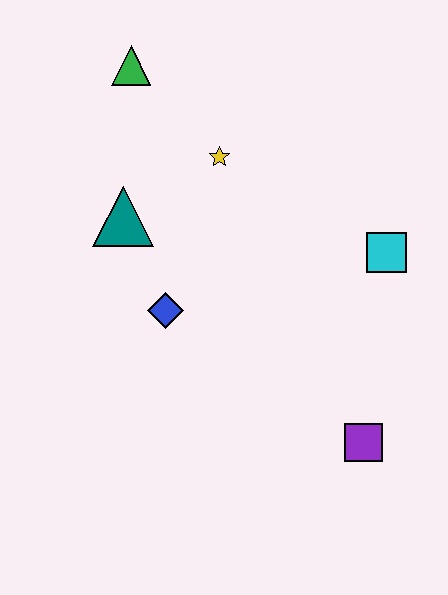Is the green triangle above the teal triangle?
Yes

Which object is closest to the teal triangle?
The blue diamond is closest to the teal triangle.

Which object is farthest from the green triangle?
The purple square is farthest from the green triangle.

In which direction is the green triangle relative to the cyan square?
The green triangle is to the left of the cyan square.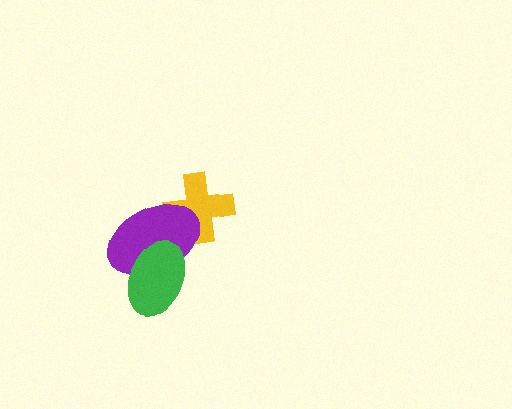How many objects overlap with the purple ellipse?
2 objects overlap with the purple ellipse.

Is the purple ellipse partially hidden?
Yes, it is partially covered by another shape.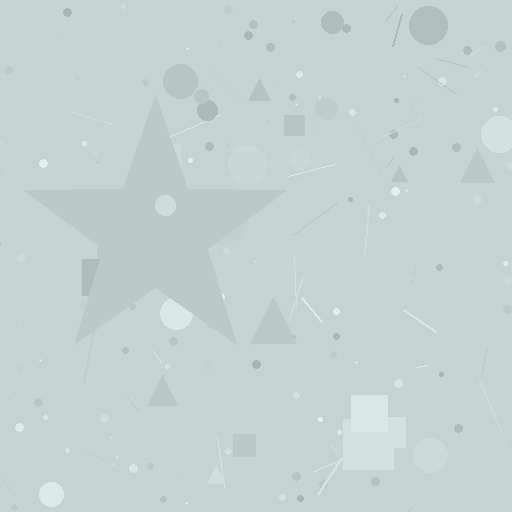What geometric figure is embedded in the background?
A star is embedded in the background.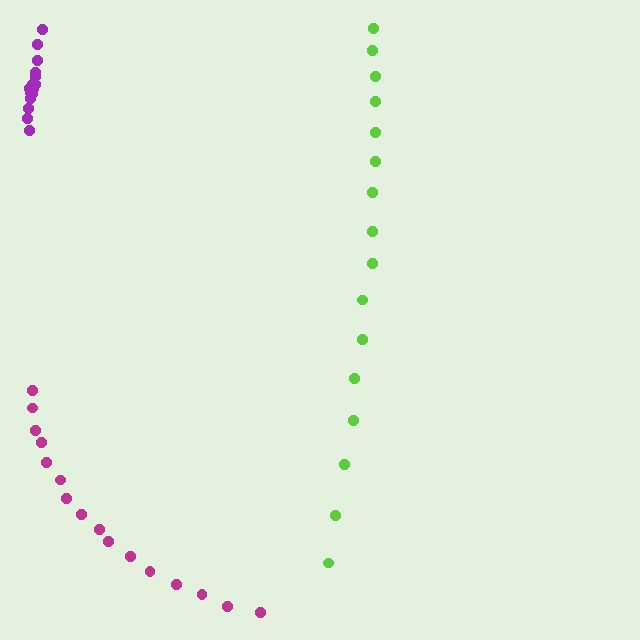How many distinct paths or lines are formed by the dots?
There are 3 distinct paths.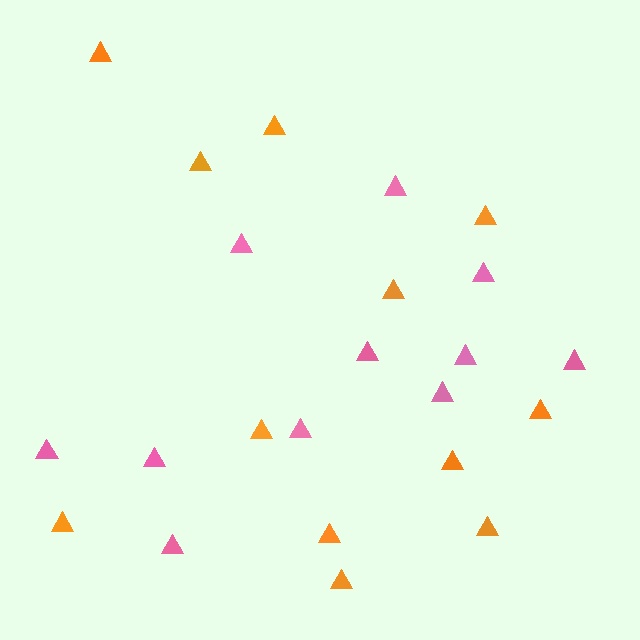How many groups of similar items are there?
There are 2 groups: one group of pink triangles (11) and one group of orange triangles (12).